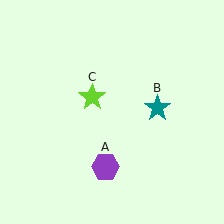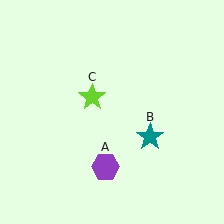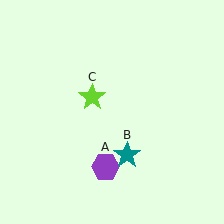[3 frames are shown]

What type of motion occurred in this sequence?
The teal star (object B) rotated clockwise around the center of the scene.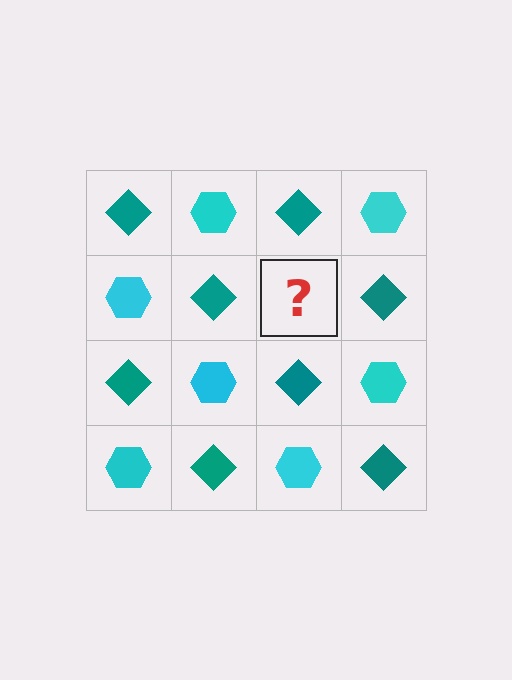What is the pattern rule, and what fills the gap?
The rule is that it alternates teal diamond and cyan hexagon in a checkerboard pattern. The gap should be filled with a cyan hexagon.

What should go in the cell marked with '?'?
The missing cell should contain a cyan hexagon.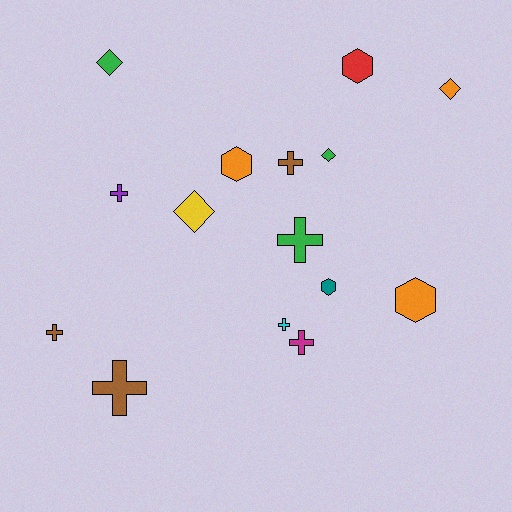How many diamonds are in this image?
There are 4 diamonds.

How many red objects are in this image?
There is 1 red object.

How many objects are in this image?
There are 15 objects.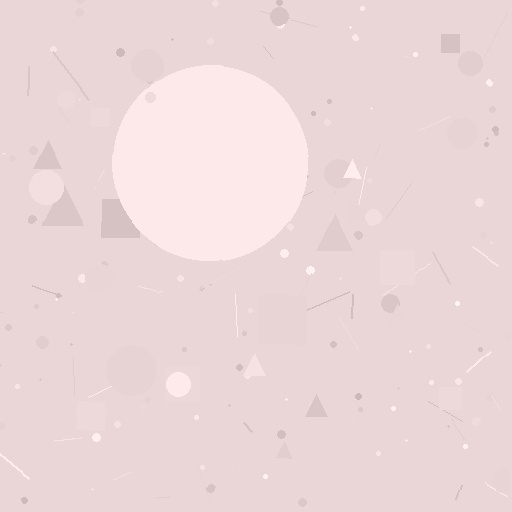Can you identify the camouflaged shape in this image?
The camouflaged shape is a circle.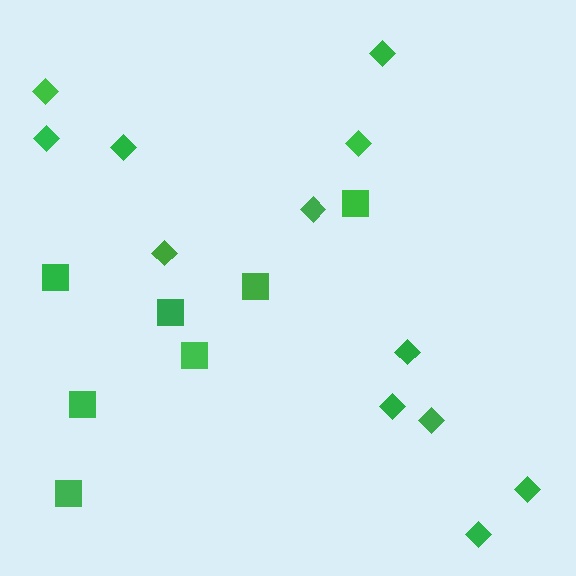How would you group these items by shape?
There are 2 groups: one group of diamonds (12) and one group of squares (7).